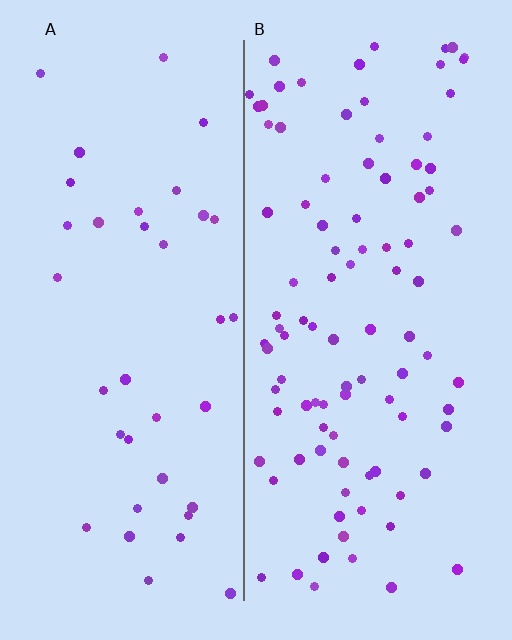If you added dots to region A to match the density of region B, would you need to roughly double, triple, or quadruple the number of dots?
Approximately triple.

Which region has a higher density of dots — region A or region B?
B (the right).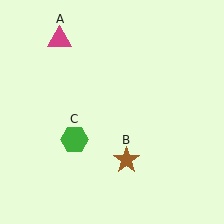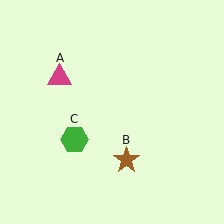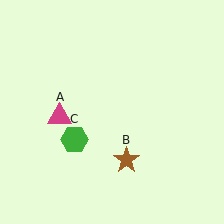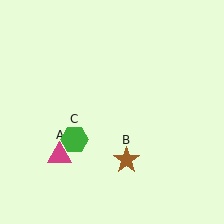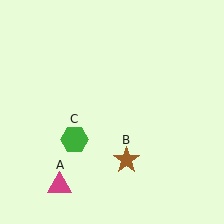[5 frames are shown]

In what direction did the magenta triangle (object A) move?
The magenta triangle (object A) moved down.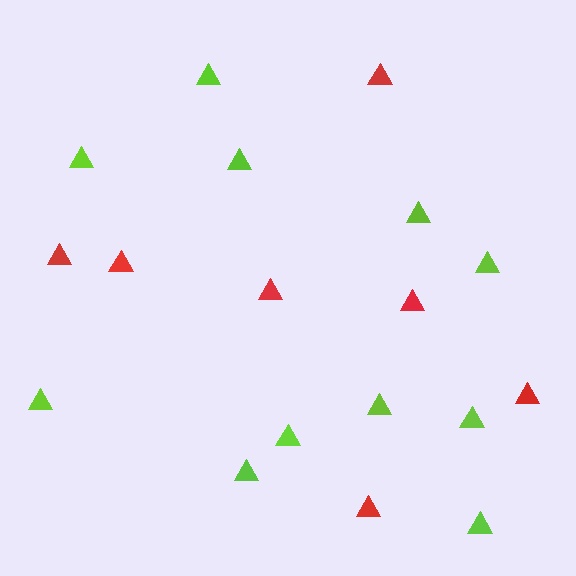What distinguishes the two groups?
There are 2 groups: one group of red triangles (7) and one group of lime triangles (11).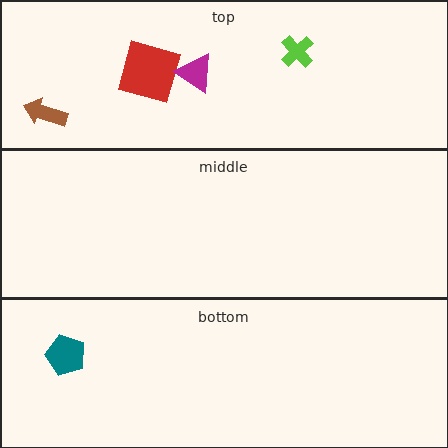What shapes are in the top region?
The red square, the brown arrow, the lime cross, the magenta triangle.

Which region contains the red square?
The top region.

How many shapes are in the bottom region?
1.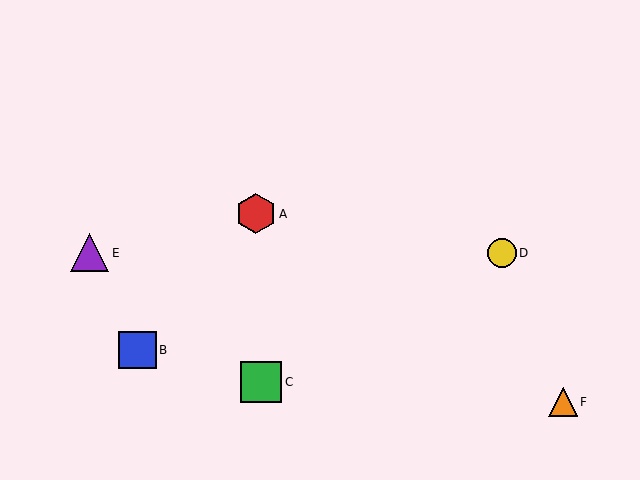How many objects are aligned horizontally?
2 objects (D, E) are aligned horizontally.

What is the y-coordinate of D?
Object D is at y≈253.